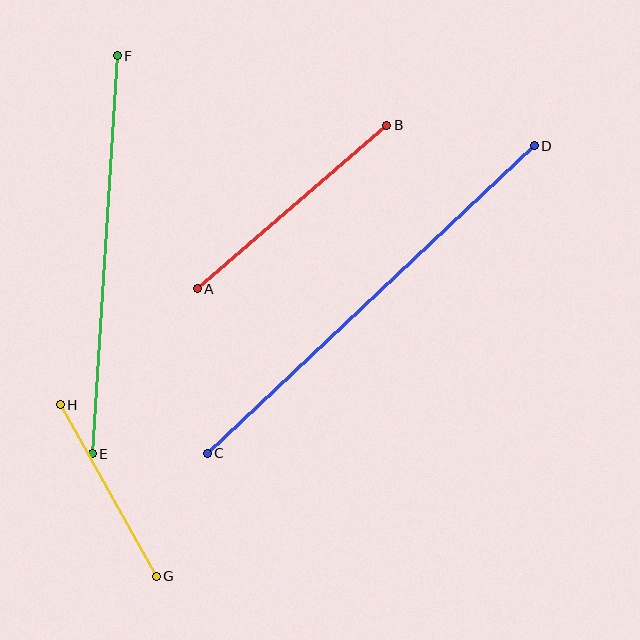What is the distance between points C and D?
The distance is approximately 449 pixels.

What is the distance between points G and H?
The distance is approximately 197 pixels.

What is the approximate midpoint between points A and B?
The midpoint is at approximately (292, 207) pixels.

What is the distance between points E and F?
The distance is approximately 399 pixels.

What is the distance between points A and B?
The distance is approximately 250 pixels.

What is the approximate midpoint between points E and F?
The midpoint is at approximately (105, 255) pixels.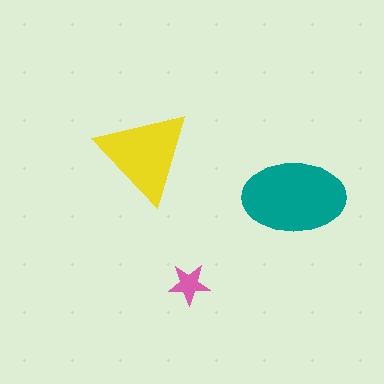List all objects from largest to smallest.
The teal ellipse, the yellow triangle, the pink star.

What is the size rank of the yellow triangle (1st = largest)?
2nd.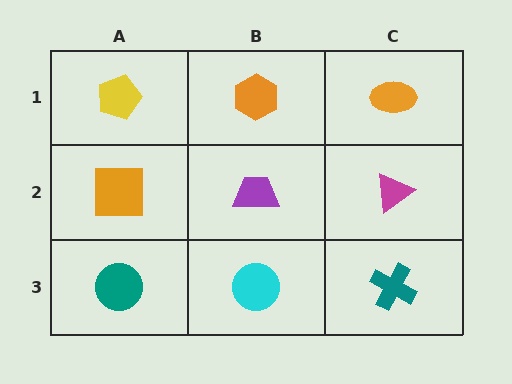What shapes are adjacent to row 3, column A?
An orange square (row 2, column A), a cyan circle (row 3, column B).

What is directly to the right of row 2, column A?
A purple trapezoid.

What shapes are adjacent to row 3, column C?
A magenta triangle (row 2, column C), a cyan circle (row 3, column B).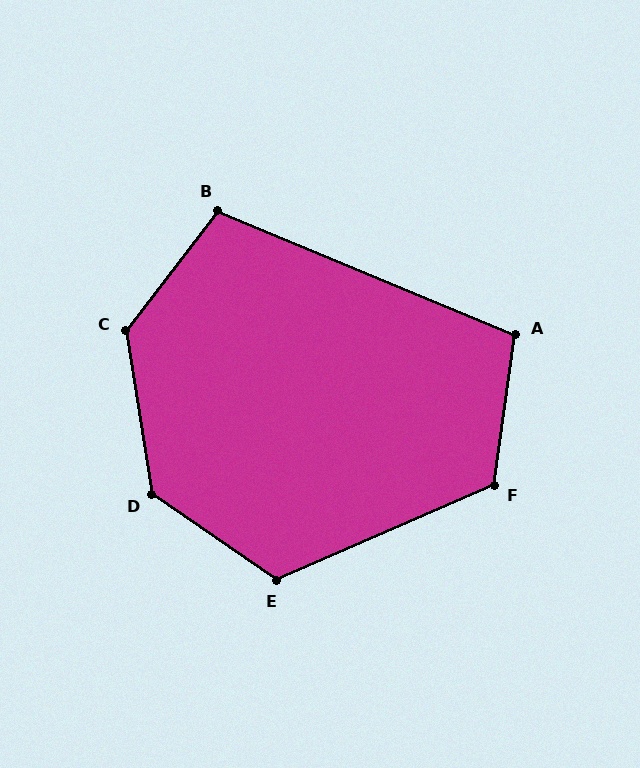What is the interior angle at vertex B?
Approximately 105 degrees (obtuse).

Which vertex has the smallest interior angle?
A, at approximately 105 degrees.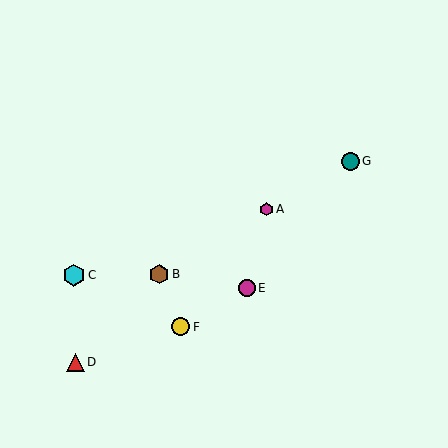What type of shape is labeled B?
Shape B is a brown hexagon.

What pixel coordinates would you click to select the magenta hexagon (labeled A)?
Click at (266, 209) to select the magenta hexagon A.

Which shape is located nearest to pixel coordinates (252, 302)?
The magenta circle (labeled E) at (247, 288) is nearest to that location.